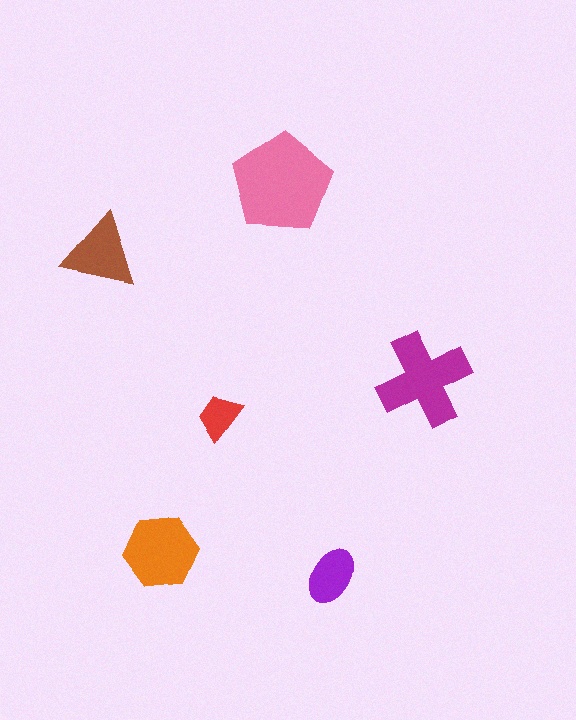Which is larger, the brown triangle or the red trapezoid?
The brown triangle.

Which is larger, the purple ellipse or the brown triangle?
The brown triangle.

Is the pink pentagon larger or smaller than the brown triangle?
Larger.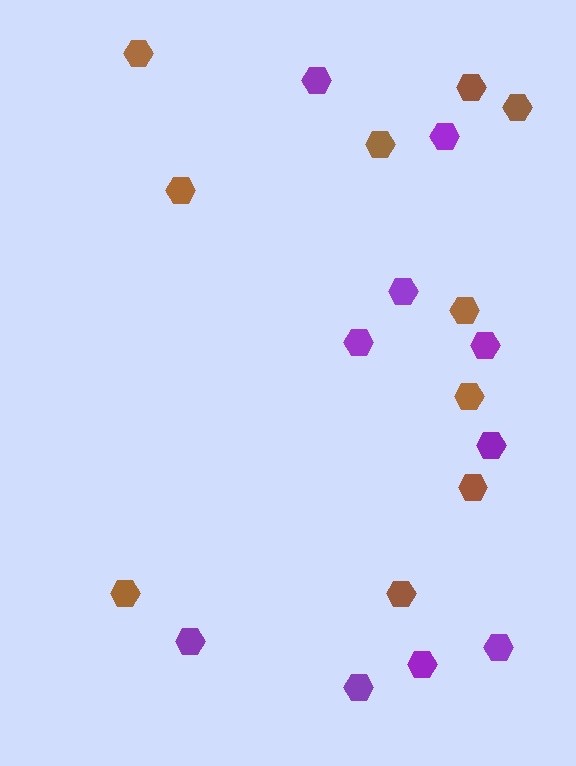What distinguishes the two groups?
There are 2 groups: one group of brown hexagons (10) and one group of purple hexagons (10).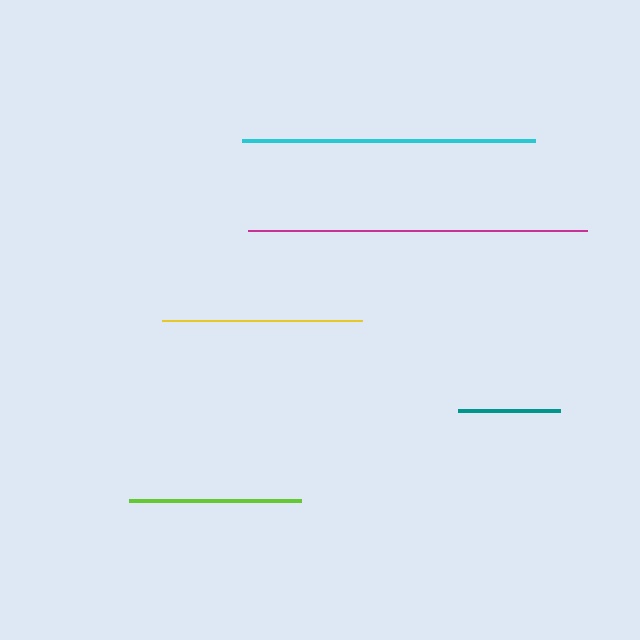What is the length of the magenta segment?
The magenta segment is approximately 339 pixels long.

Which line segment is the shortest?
The teal line is the shortest at approximately 102 pixels.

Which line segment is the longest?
The magenta line is the longest at approximately 339 pixels.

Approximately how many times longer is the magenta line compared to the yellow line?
The magenta line is approximately 1.7 times the length of the yellow line.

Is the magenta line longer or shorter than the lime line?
The magenta line is longer than the lime line.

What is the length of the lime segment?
The lime segment is approximately 172 pixels long.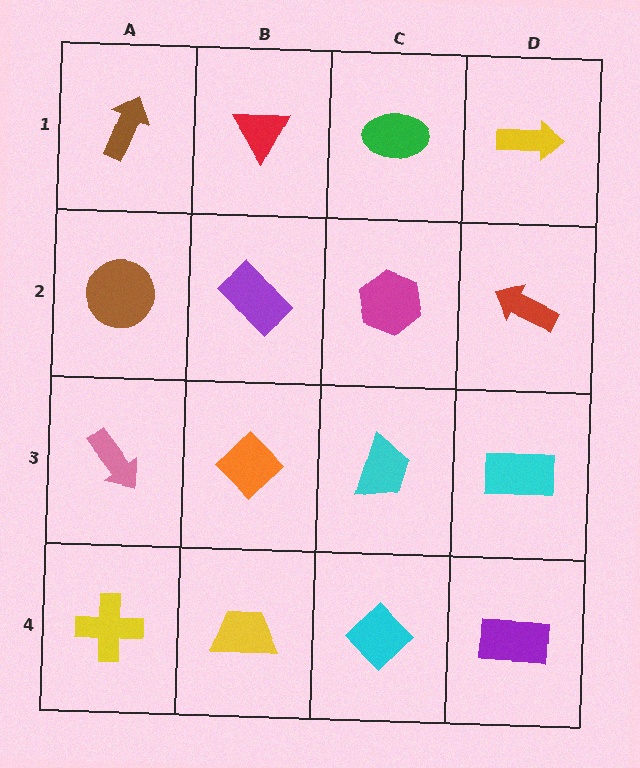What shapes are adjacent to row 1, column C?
A magenta hexagon (row 2, column C), a red triangle (row 1, column B), a yellow arrow (row 1, column D).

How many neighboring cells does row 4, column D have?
2.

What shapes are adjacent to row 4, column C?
A cyan trapezoid (row 3, column C), a yellow trapezoid (row 4, column B), a purple rectangle (row 4, column D).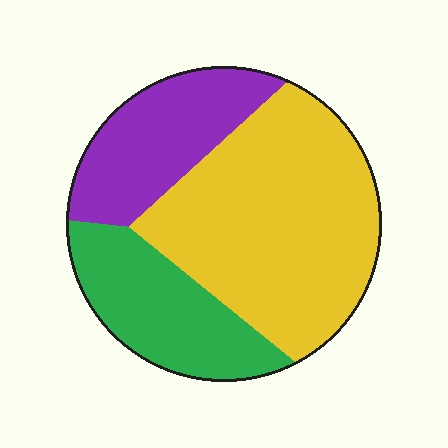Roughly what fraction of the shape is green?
Green covers roughly 25% of the shape.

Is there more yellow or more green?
Yellow.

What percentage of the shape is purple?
Purple covers roughly 25% of the shape.